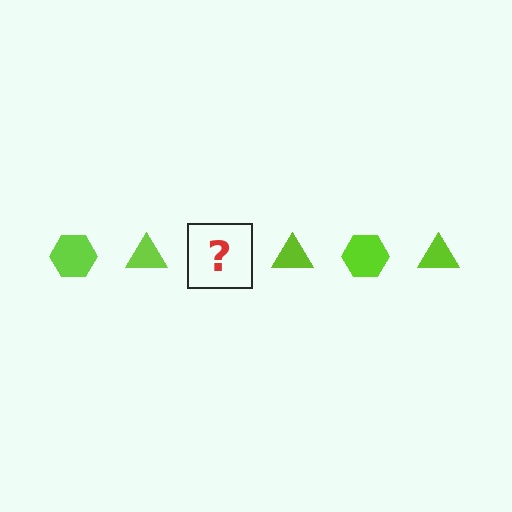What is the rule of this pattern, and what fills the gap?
The rule is that the pattern cycles through hexagon, triangle shapes in lime. The gap should be filled with a lime hexagon.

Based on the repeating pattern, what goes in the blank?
The blank should be a lime hexagon.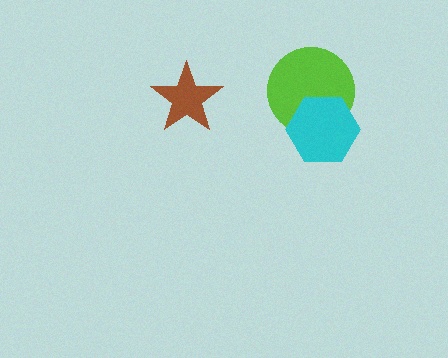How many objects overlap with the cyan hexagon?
1 object overlaps with the cyan hexagon.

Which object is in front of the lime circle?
The cyan hexagon is in front of the lime circle.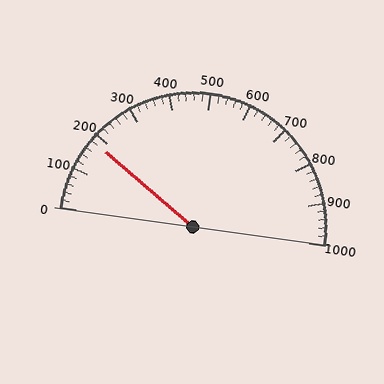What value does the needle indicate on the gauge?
The needle indicates approximately 180.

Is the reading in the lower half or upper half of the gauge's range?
The reading is in the lower half of the range (0 to 1000).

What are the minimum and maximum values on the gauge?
The gauge ranges from 0 to 1000.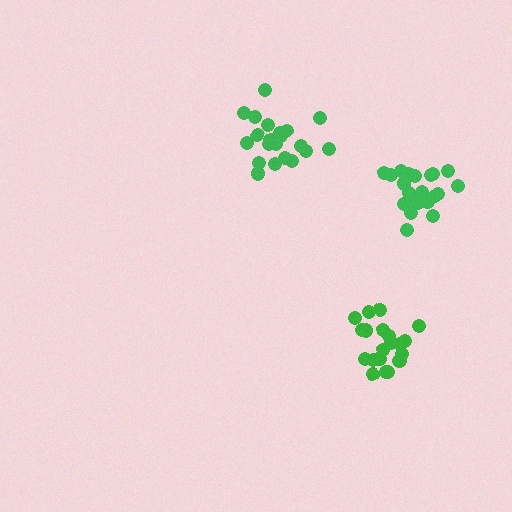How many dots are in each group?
Group 1: 21 dots, Group 2: 21 dots, Group 3: 20 dots (62 total).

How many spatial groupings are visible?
There are 3 spatial groupings.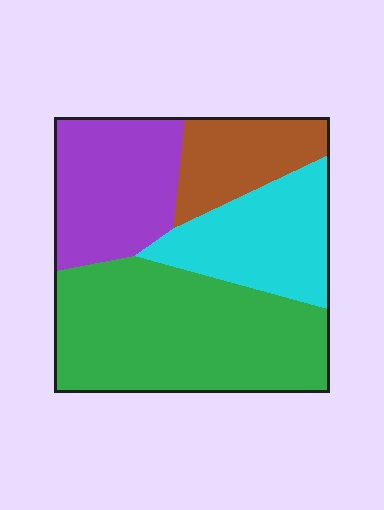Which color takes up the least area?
Brown, at roughly 15%.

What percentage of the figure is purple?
Purple takes up about one quarter (1/4) of the figure.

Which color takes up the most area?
Green, at roughly 40%.